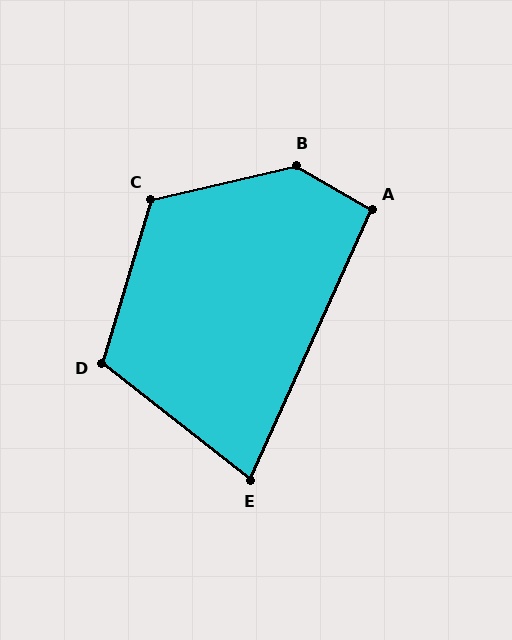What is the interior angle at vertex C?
Approximately 120 degrees (obtuse).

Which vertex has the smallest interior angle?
E, at approximately 76 degrees.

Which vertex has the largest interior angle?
B, at approximately 136 degrees.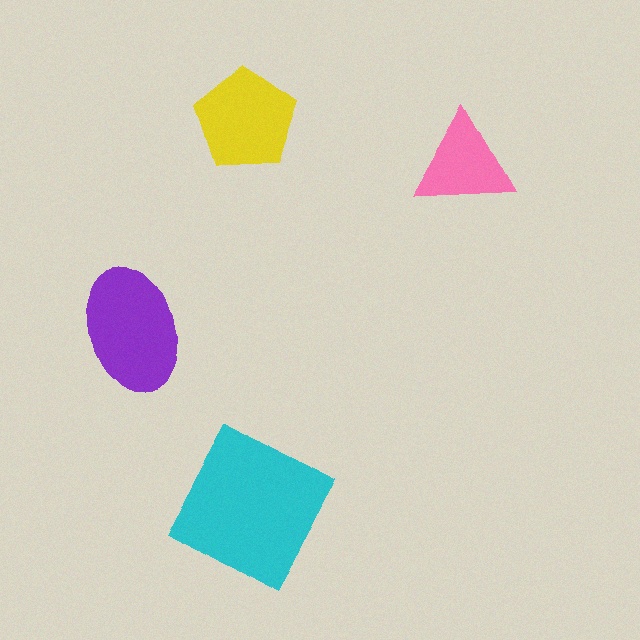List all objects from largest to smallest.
The cyan square, the purple ellipse, the yellow pentagon, the pink triangle.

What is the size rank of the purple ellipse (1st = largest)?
2nd.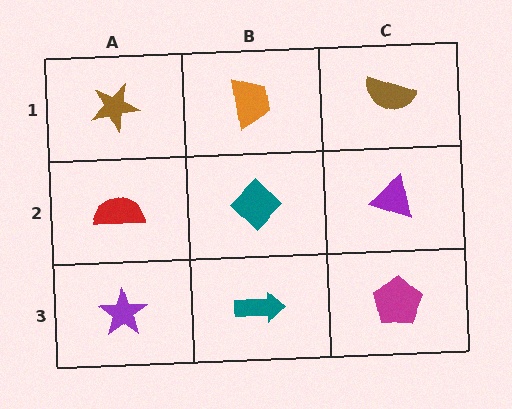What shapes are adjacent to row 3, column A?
A red semicircle (row 2, column A), a teal arrow (row 3, column B).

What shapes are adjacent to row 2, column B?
An orange trapezoid (row 1, column B), a teal arrow (row 3, column B), a red semicircle (row 2, column A), a purple triangle (row 2, column C).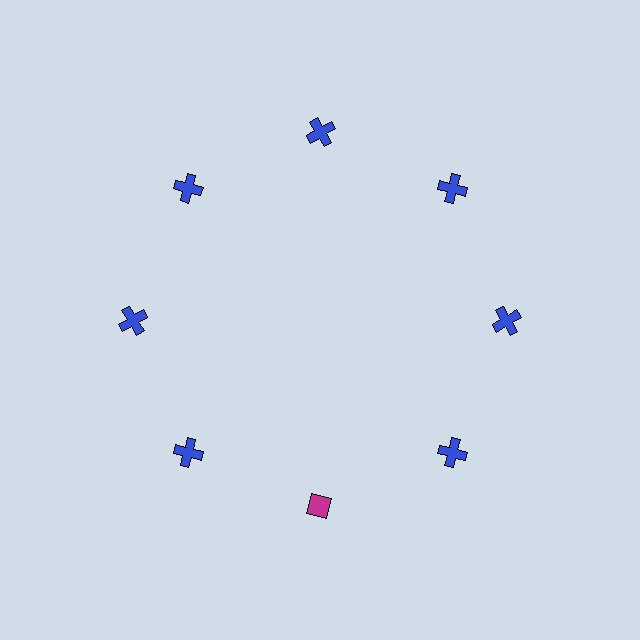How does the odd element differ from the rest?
It differs in both color (magenta instead of blue) and shape (diamond instead of cross).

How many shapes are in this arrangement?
There are 8 shapes arranged in a ring pattern.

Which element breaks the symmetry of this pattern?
The magenta diamond at roughly the 6 o'clock position breaks the symmetry. All other shapes are blue crosses.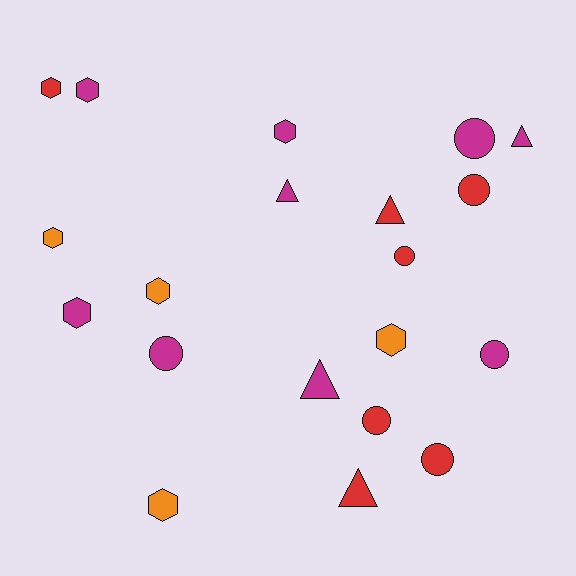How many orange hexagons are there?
There are 4 orange hexagons.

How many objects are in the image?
There are 20 objects.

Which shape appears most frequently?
Hexagon, with 8 objects.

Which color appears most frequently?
Magenta, with 9 objects.